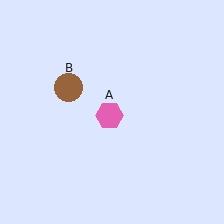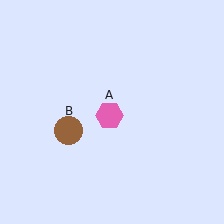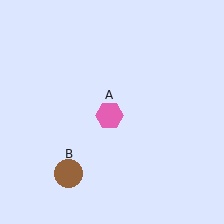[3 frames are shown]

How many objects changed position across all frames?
1 object changed position: brown circle (object B).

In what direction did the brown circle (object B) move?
The brown circle (object B) moved down.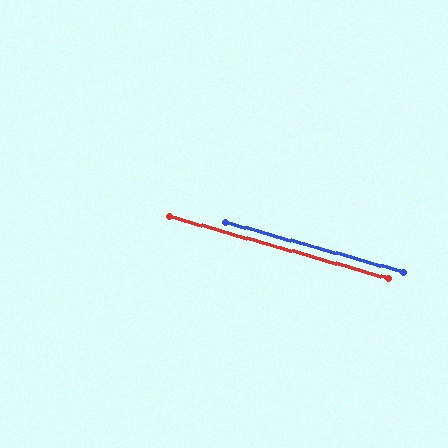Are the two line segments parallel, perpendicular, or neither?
Parallel — their directions differ by only 0.4°.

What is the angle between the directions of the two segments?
Approximately 0 degrees.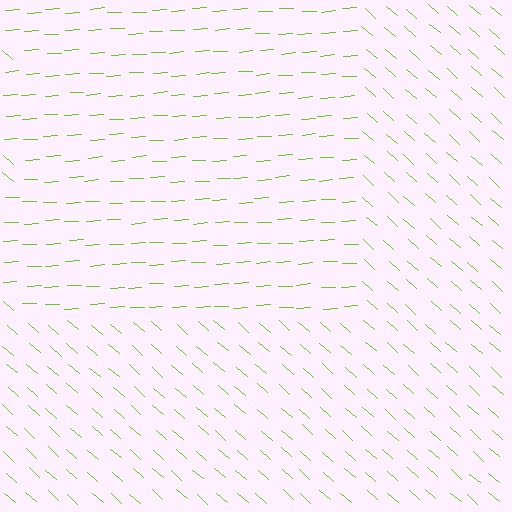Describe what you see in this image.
The image is filled with small lime line segments. A rectangle region in the image has lines oriented differently from the surrounding lines, creating a visible texture boundary.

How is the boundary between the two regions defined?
The boundary is defined purely by a change in line orientation (approximately 45 degrees difference). All lines are the same color and thickness.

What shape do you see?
I see a rectangle.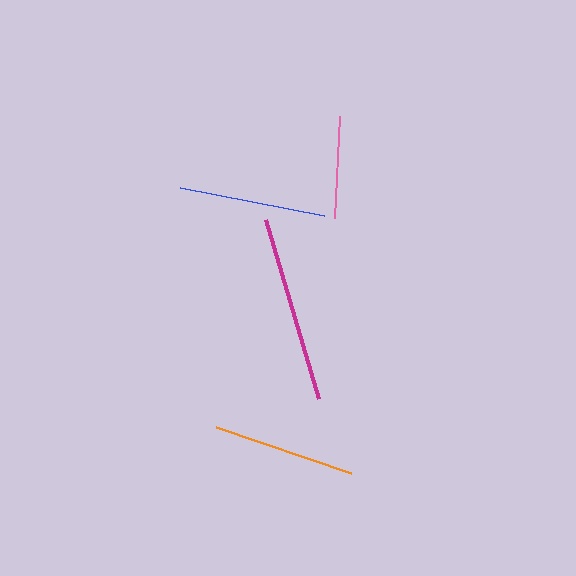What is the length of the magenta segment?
The magenta segment is approximately 187 pixels long.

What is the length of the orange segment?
The orange segment is approximately 143 pixels long.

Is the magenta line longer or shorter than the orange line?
The magenta line is longer than the orange line.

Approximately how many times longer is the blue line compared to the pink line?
The blue line is approximately 1.4 times the length of the pink line.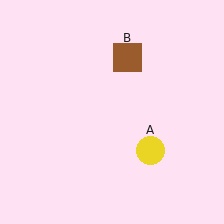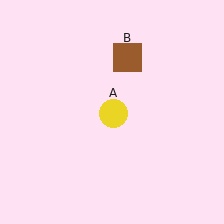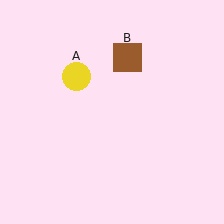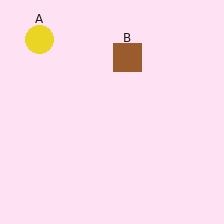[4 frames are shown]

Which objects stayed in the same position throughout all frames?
Brown square (object B) remained stationary.